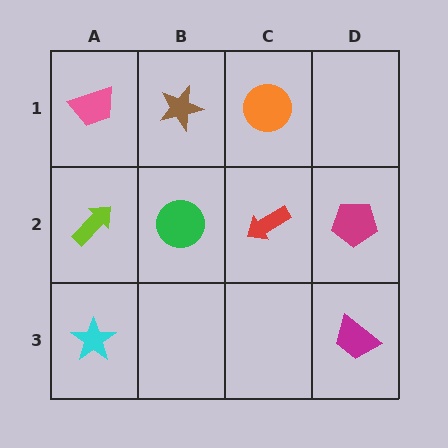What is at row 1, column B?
A brown star.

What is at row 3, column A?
A cyan star.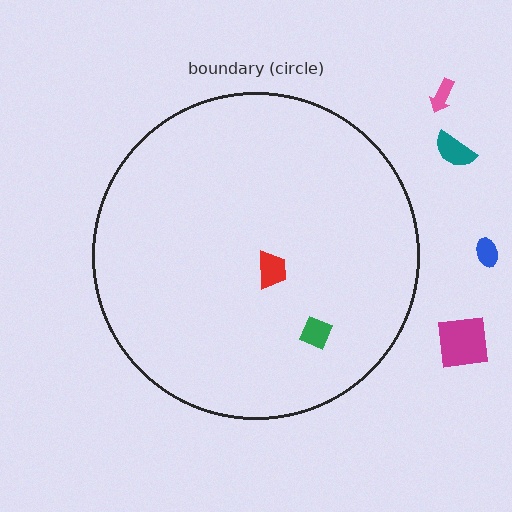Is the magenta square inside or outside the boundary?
Outside.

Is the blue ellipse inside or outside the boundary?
Outside.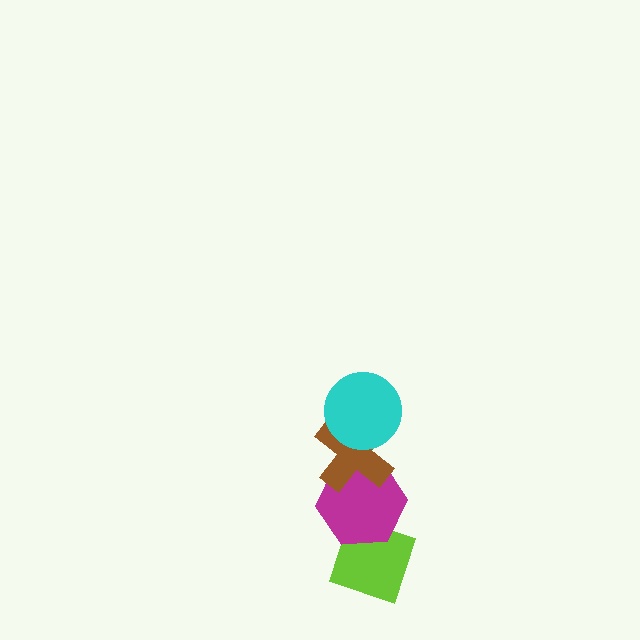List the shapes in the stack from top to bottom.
From top to bottom: the cyan circle, the brown cross, the magenta hexagon, the lime diamond.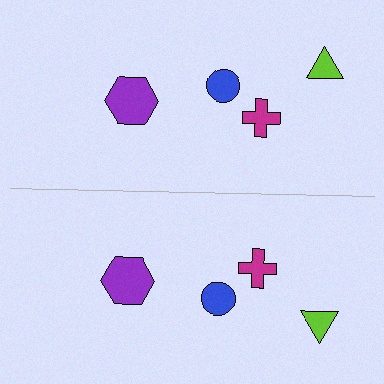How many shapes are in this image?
There are 8 shapes in this image.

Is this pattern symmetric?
Yes, this pattern has bilateral (reflection) symmetry.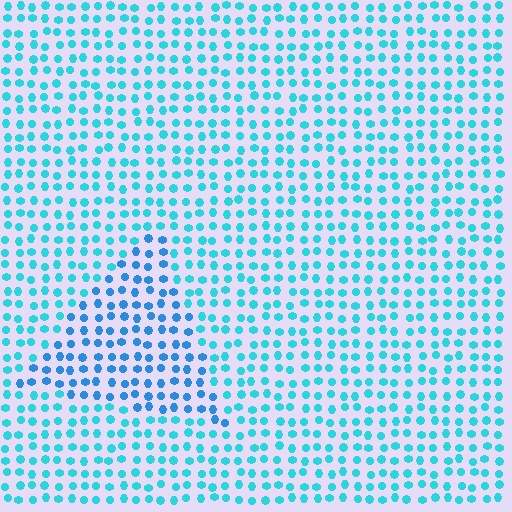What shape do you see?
I see a triangle.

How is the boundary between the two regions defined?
The boundary is defined purely by a slight shift in hue (about 25 degrees). Spacing, size, and orientation are identical on both sides.